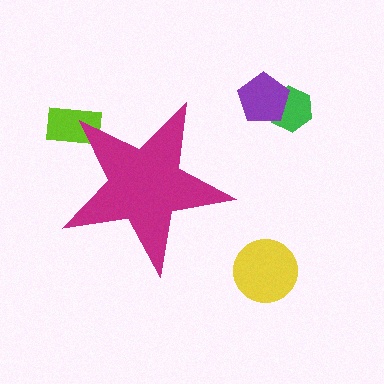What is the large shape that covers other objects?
A magenta star.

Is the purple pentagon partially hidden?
No, the purple pentagon is fully visible.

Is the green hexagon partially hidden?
No, the green hexagon is fully visible.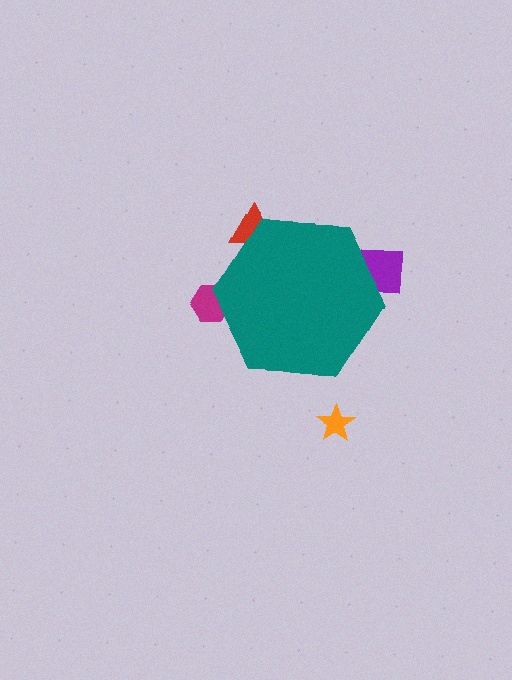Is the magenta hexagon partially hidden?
Yes, the magenta hexagon is partially hidden behind the teal hexagon.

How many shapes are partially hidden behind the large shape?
3 shapes are partially hidden.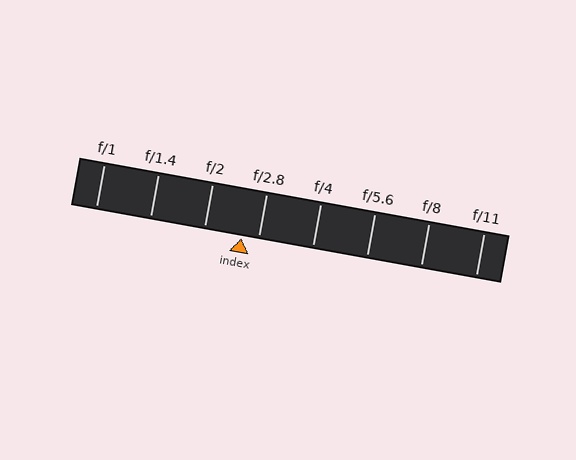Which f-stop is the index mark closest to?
The index mark is closest to f/2.8.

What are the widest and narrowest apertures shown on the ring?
The widest aperture shown is f/1 and the narrowest is f/11.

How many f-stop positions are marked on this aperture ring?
There are 8 f-stop positions marked.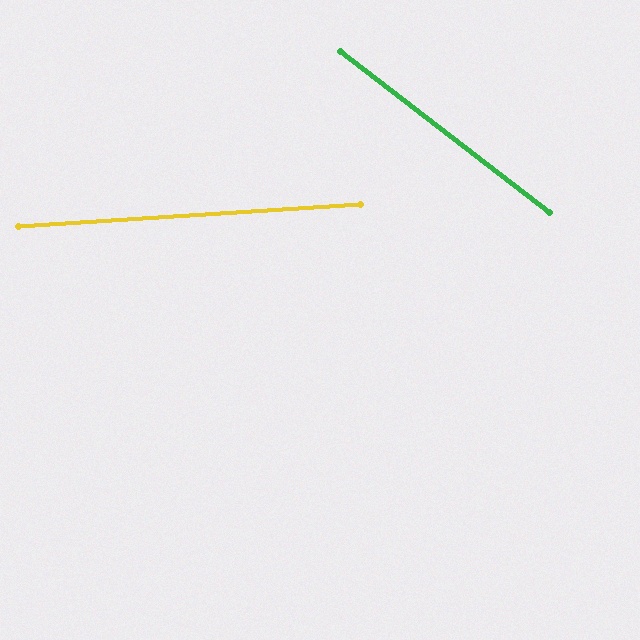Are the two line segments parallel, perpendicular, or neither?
Neither parallel nor perpendicular — they differ by about 41°.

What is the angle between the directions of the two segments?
Approximately 41 degrees.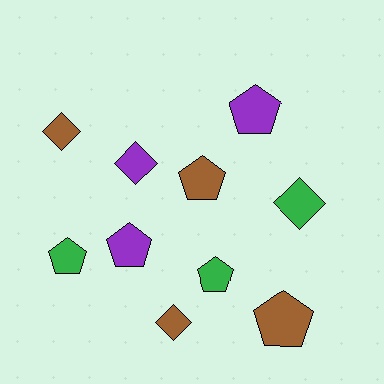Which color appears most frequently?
Brown, with 4 objects.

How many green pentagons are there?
There are 2 green pentagons.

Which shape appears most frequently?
Pentagon, with 6 objects.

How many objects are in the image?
There are 10 objects.